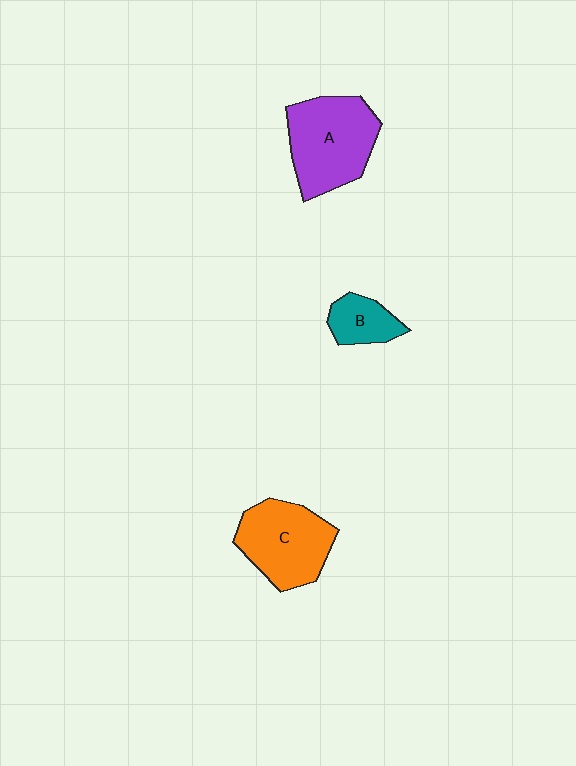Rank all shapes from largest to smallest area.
From largest to smallest: A (purple), C (orange), B (teal).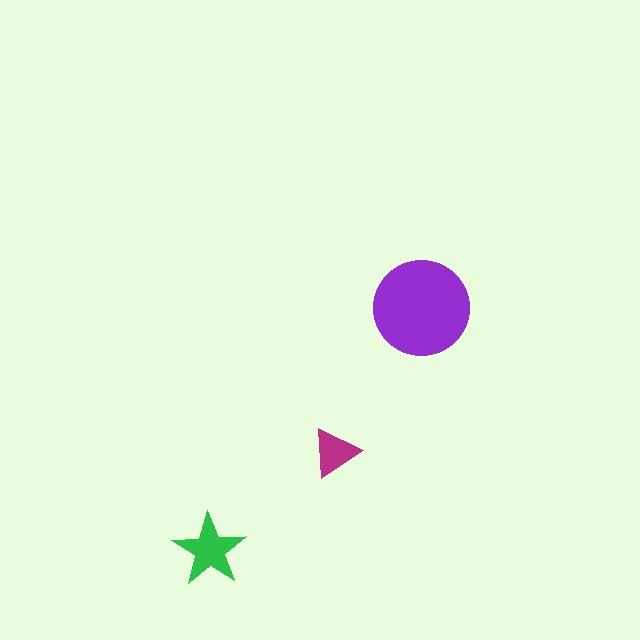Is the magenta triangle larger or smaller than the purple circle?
Smaller.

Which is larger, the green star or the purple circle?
The purple circle.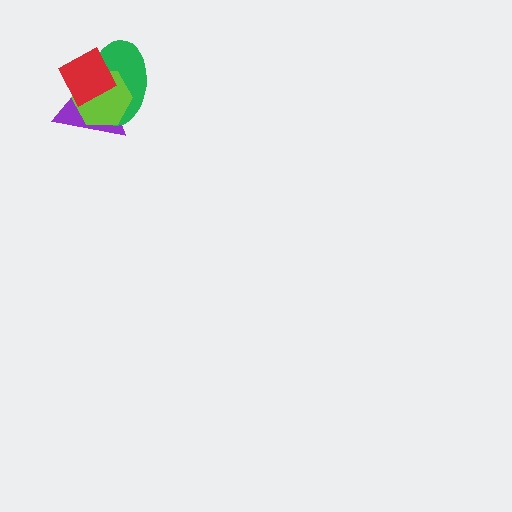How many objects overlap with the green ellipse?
3 objects overlap with the green ellipse.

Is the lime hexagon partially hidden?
Yes, it is partially covered by another shape.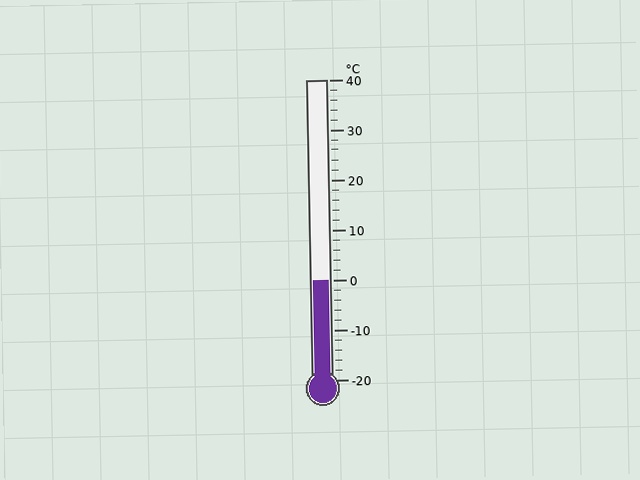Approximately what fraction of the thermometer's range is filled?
The thermometer is filled to approximately 35% of its range.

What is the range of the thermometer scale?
The thermometer scale ranges from -20°C to 40°C.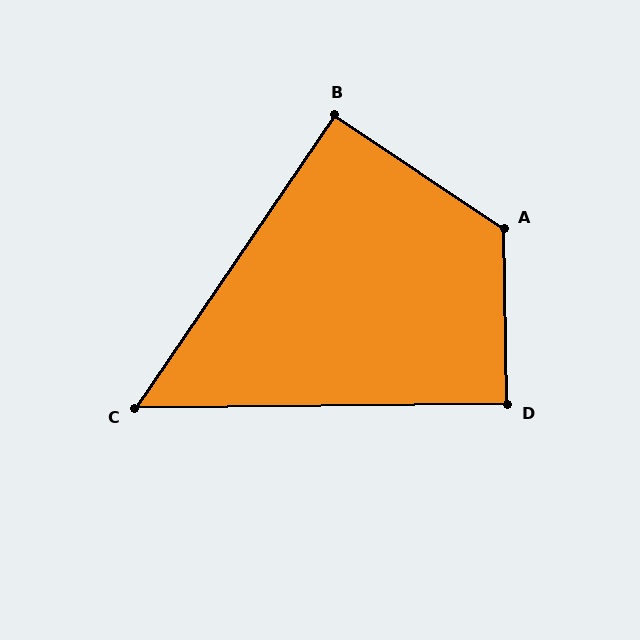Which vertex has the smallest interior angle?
C, at approximately 55 degrees.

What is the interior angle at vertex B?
Approximately 90 degrees (approximately right).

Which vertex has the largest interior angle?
A, at approximately 125 degrees.